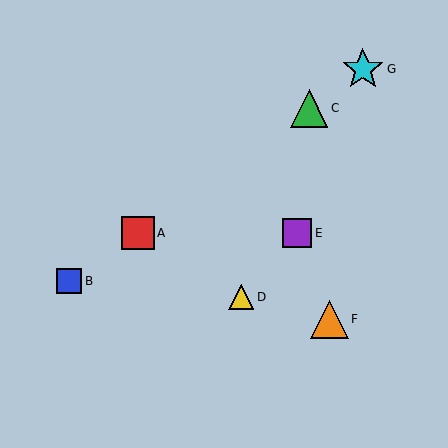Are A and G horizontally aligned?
No, A is at y≈233 and G is at y≈69.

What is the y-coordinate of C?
Object C is at y≈108.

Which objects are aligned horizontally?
Objects A, E are aligned horizontally.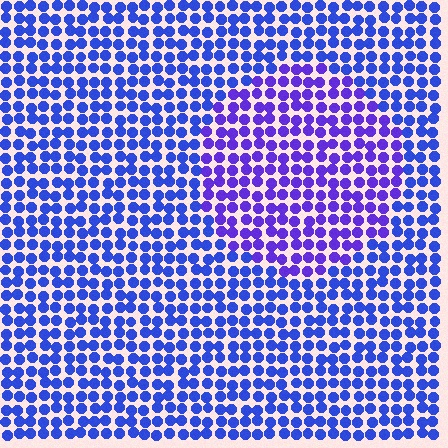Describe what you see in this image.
The image is filled with small blue elements in a uniform arrangement. A circle-shaped region is visible where the elements are tinted to a slightly different hue, forming a subtle color boundary.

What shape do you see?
I see a circle.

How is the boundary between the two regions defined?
The boundary is defined purely by a slight shift in hue (about 28 degrees). Spacing, size, and orientation are identical on both sides.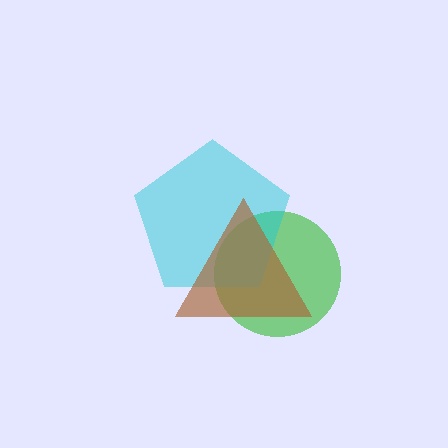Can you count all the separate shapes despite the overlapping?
Yes, there are 3 separate shapes.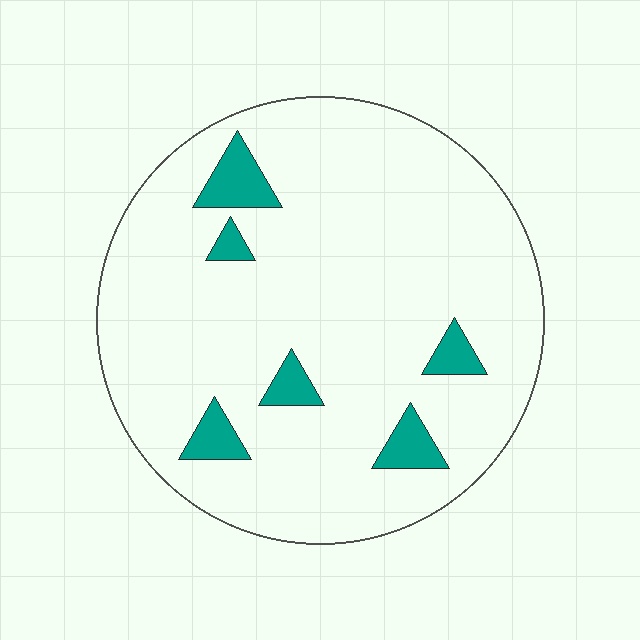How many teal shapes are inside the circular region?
6.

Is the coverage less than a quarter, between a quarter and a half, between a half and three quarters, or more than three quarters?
Less than a quarter.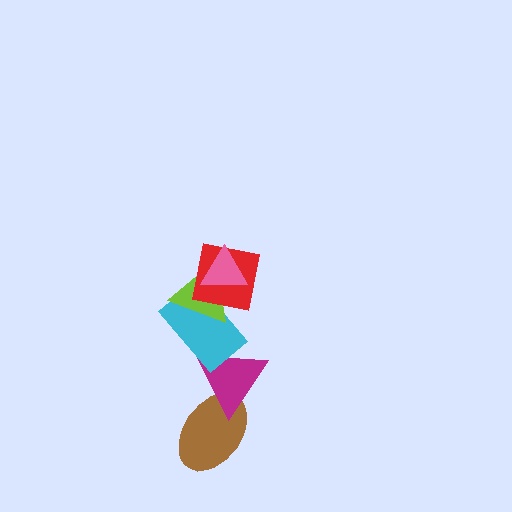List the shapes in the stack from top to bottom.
From top to bottom: the pink triangle, the red square, the lime triangle, the cyan rectangle, the magenta triangle, the brown ellipse.